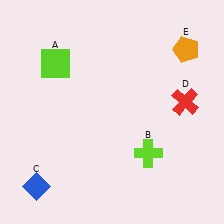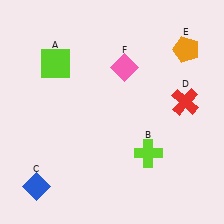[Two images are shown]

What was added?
A pink diamond (F) was added in Image 2.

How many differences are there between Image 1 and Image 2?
There is 1 difference between the two images.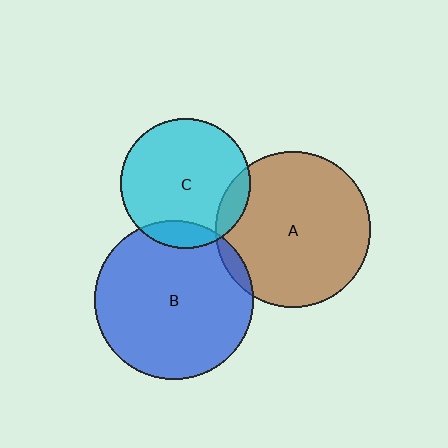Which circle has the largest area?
Circle B (blue).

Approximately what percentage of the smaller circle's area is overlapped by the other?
Approximately 10%.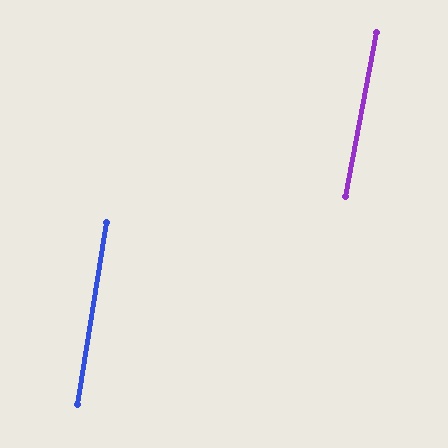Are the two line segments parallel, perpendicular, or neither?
Parallel — their directions differ by only 1.6°.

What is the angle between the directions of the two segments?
Approximately 2 degrees.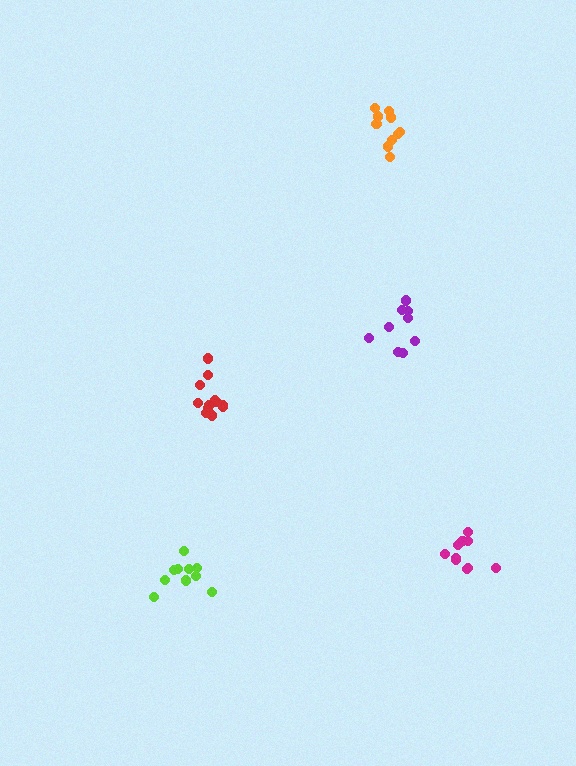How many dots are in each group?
Group 1: 10 dots, Group 2: 10 dots, Group 3: 9 dots, Group 4: 10 dots, Group 5: 12 dots (51 total).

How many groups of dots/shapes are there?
There are 5 groups.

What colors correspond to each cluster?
The clusters are colored: magenta, orange, purple, lime, red.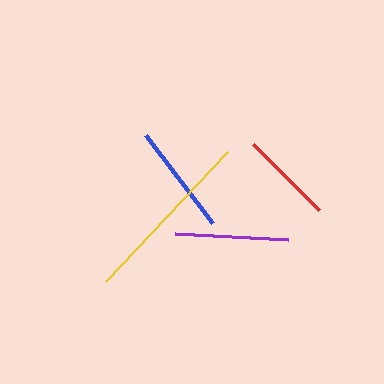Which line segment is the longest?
The yellow line is the longest at approximately 178 pixels.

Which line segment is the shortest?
The red line is the shortest at approximately 93 pixels.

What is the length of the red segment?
The red segment is approximately 93 pixels long.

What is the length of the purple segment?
The purple segment is approximately 114 pixels long.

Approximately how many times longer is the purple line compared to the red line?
The purple line is approximately 1.2 times the length of the red line.